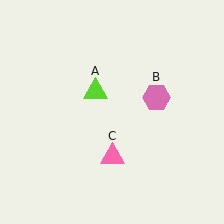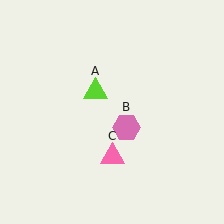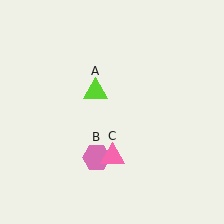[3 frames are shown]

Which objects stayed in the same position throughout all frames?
Lime triangle (object A) and pink triangle (object C) remained stationary.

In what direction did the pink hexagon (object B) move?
The pink hexagon (object B) moved down and to the left.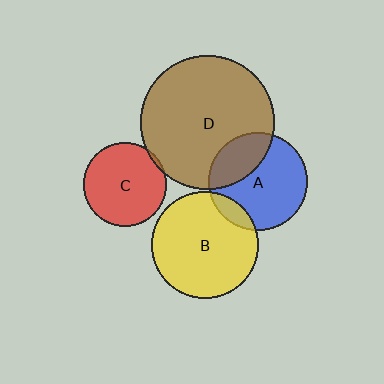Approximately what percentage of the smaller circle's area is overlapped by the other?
Approximately 5%.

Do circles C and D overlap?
Yes.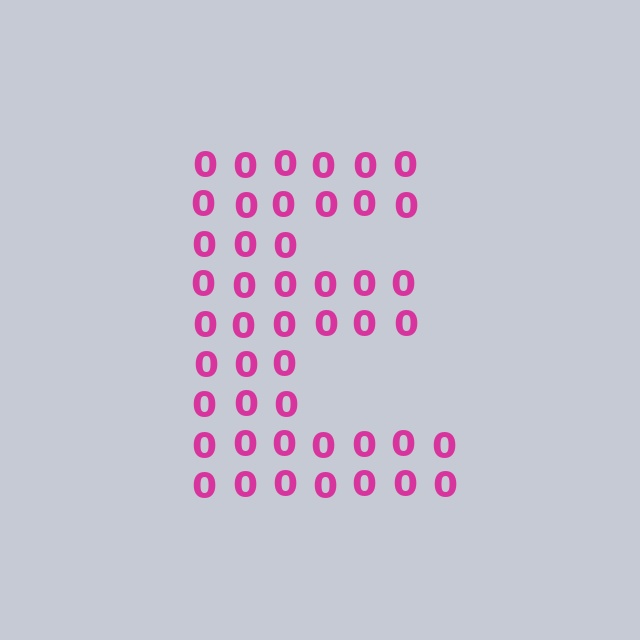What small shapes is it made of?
It is made of small digit 0's.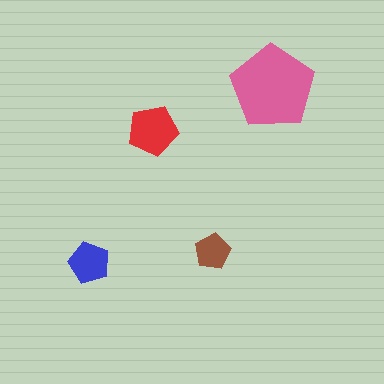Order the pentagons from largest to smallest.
the pink one, the red one, the blue one, the brown one.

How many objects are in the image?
There are 4 objects in the image.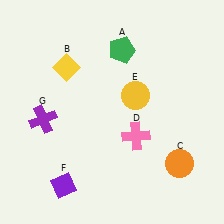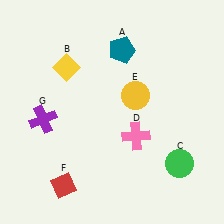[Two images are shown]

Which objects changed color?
A changed from green to teal. C changed from orange to green. F changed from purple to red.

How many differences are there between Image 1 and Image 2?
There are 3 differences between the two images.